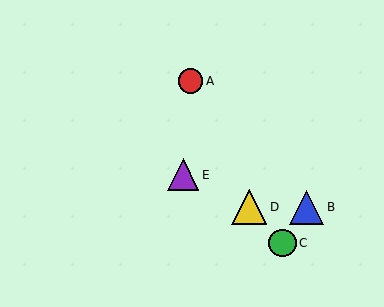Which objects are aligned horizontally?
Objects B, D are aligned horizontally.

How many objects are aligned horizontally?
2 objects (B, D) are aligned horizontally.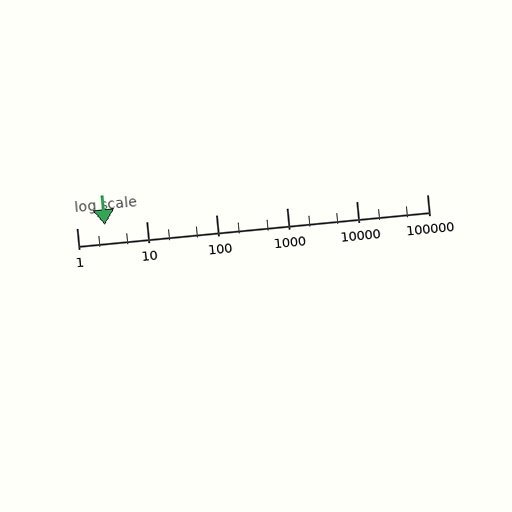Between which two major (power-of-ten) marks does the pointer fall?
The pointer is between 1 and 10.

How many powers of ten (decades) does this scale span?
The scale spans 5 decades, from 1 to 100000.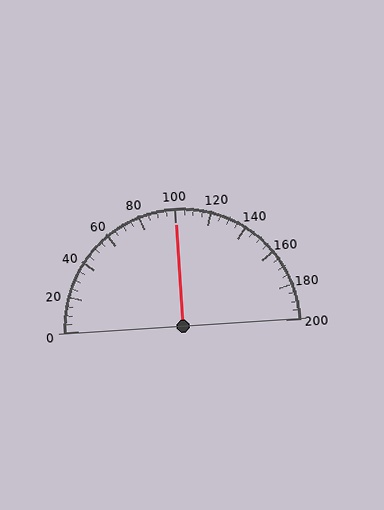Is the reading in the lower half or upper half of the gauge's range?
The reading is in the upper half of the range (0 to 200).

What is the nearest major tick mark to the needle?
The nearest major tick mark is 100.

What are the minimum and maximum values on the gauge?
The gauge ranges from 0 to 200.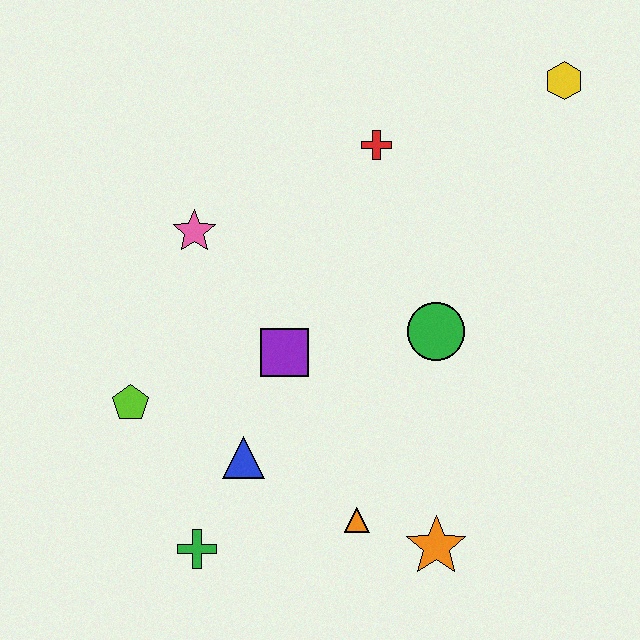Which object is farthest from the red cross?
The green cross is farthest from the red cross.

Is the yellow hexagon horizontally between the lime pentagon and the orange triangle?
No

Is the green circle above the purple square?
Yes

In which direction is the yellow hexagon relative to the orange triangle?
The yellow hexagon is above the orange triangle.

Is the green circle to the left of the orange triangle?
No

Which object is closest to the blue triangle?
The green cross is closest to the blue triangle.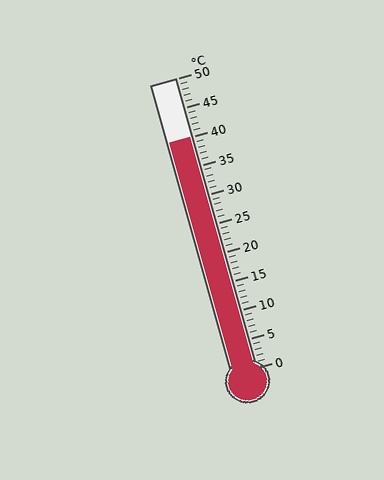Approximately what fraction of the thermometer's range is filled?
The thermometer is filled to approximately 80% of its range.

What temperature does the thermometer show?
The thermometer shows approximately 40°C.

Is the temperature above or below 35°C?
The temperature is above 35°C.